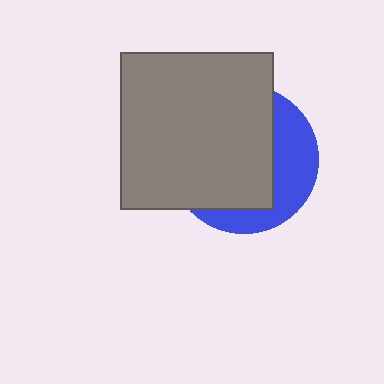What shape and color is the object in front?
The object in front is a gray rectangle.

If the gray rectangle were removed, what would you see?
You would see the complete blue circle.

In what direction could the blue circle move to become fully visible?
The blue circle could move right. That would shift it out from behind the gray rectangle entirely.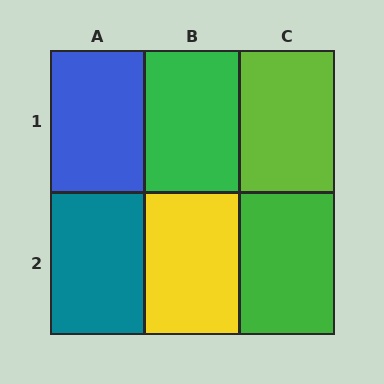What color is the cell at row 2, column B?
Yellow.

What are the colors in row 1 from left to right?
Blue, green, lime.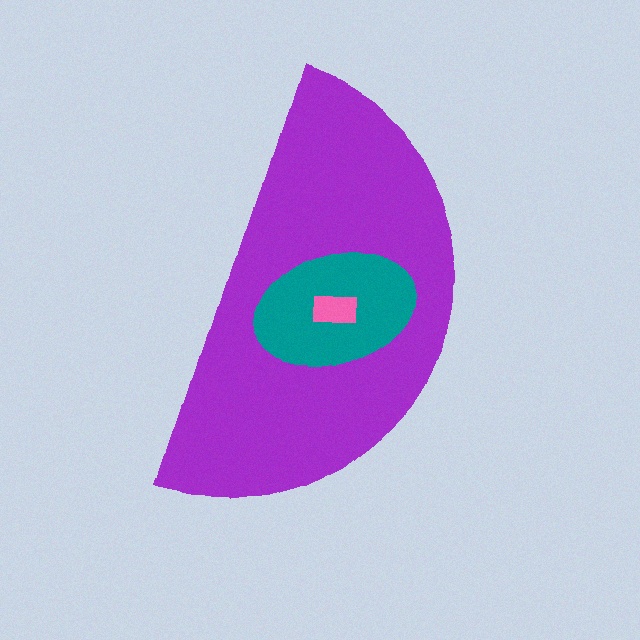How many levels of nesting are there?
3.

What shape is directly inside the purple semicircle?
The teal ellipse.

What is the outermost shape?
The purple semicircle.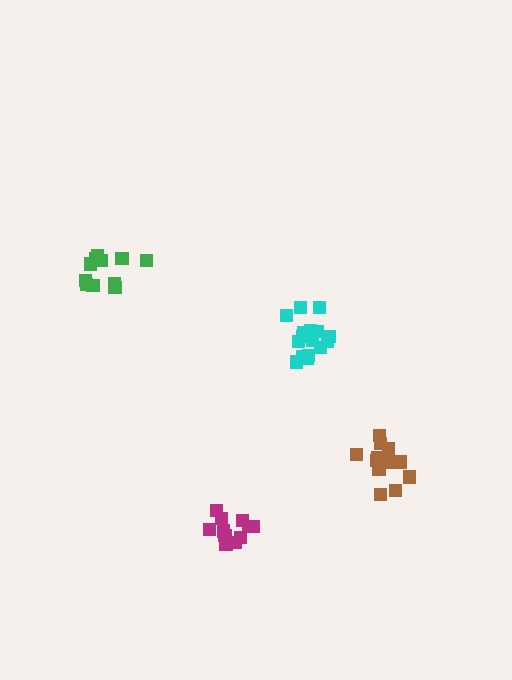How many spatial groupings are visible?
There are 4 spatial groupings.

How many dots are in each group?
Group 1: 11 dots, Group 2: 11 dots, Group 3: 13 dots, Group 4: 16 dots (51 total).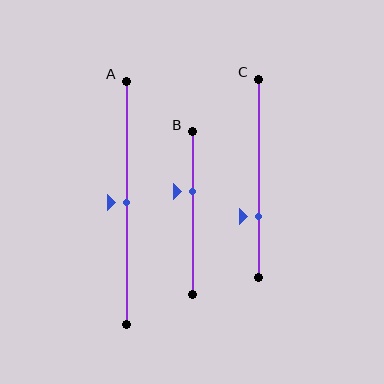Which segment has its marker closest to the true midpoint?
Segment A has its marker closest to the true midpoint.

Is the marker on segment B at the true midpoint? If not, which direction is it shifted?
No, the marker on segment B is shifted upward by about 13% of the segment length.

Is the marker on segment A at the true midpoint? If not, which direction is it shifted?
Yes, the marker on segment A is at the true midpoint.